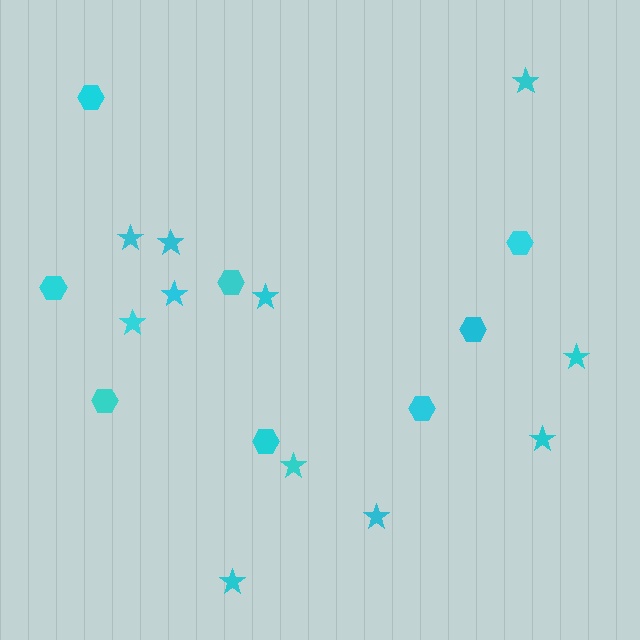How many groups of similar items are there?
There are 2 groups: one group of stars (11) and one group of hexagons (8).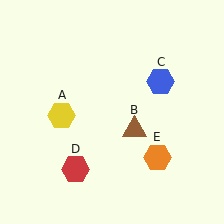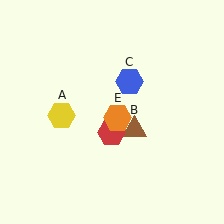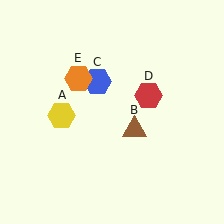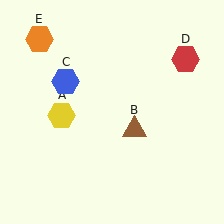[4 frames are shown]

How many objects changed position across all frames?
3 objects changed position: blue hexagon (object C), red hexagon (object D), orange hexagon (object E).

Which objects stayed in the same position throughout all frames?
Yellow hexagon (object A) and brown triangle (object B) remained stationary.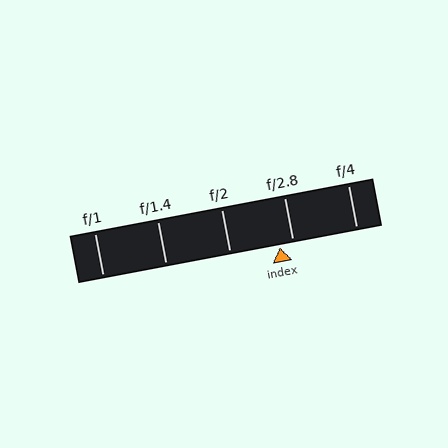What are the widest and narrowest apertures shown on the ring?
The widest aperture shown is f/1 and the narrowest is f/4.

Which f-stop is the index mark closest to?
The index mark is closest to f/2.8.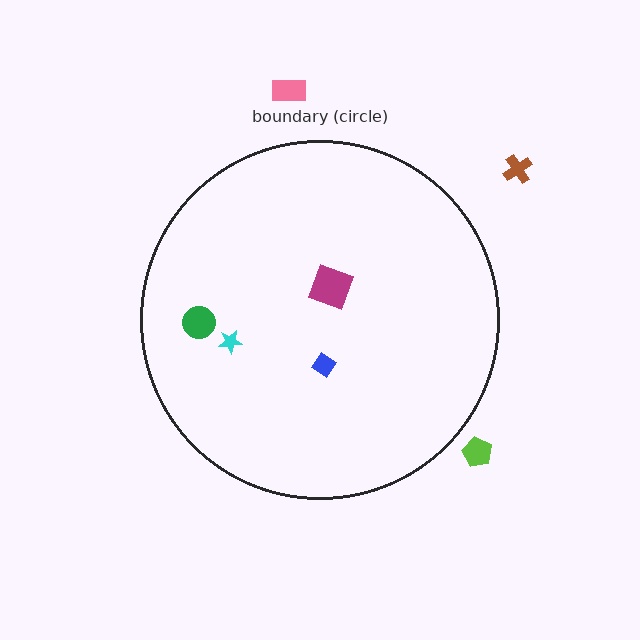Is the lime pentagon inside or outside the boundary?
Outside.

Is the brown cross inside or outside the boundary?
Outside.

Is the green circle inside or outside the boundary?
Inside.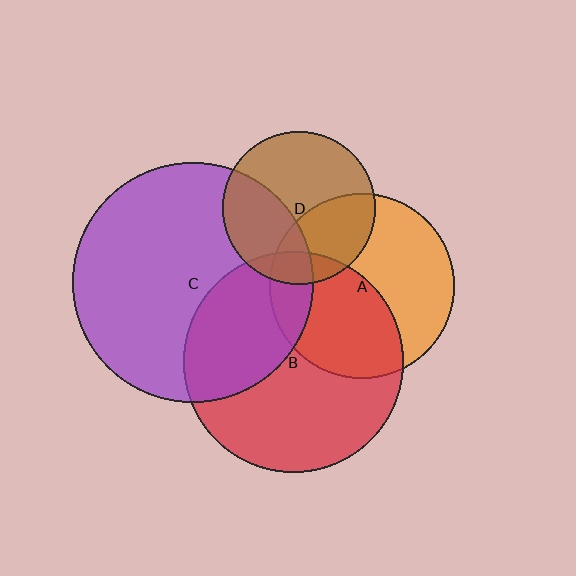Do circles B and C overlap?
Yes.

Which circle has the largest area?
Circle C (purple).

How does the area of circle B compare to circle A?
Approximately 1.4 times.